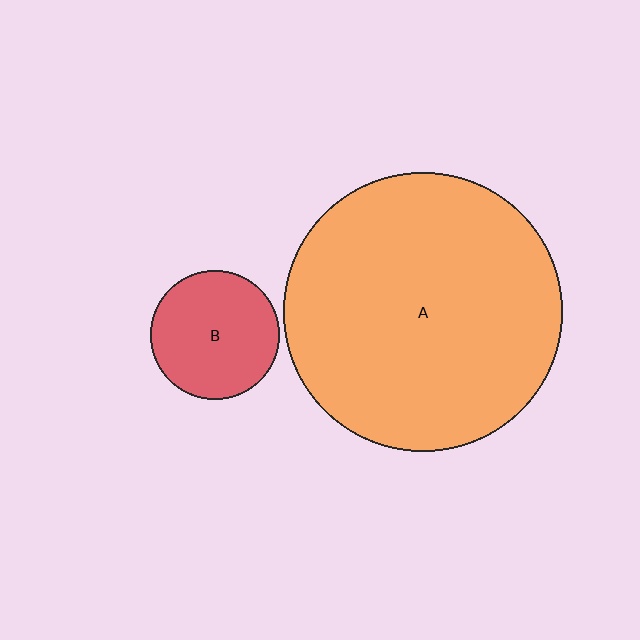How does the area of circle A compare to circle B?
Approximately 4.7 times.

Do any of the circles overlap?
No, none of the circles overlap.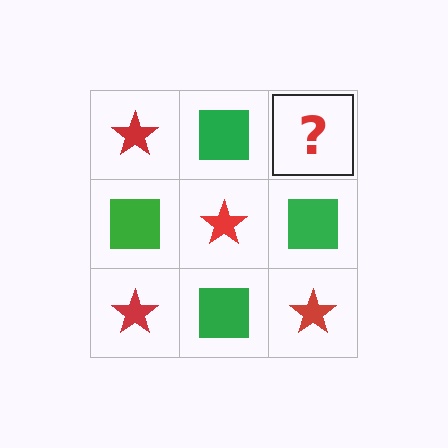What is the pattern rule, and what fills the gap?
The rule is that it alternates red star and green square in a checkerboard pattern. The gap should be filled with a red star.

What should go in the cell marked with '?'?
The missing cell should contain a red star.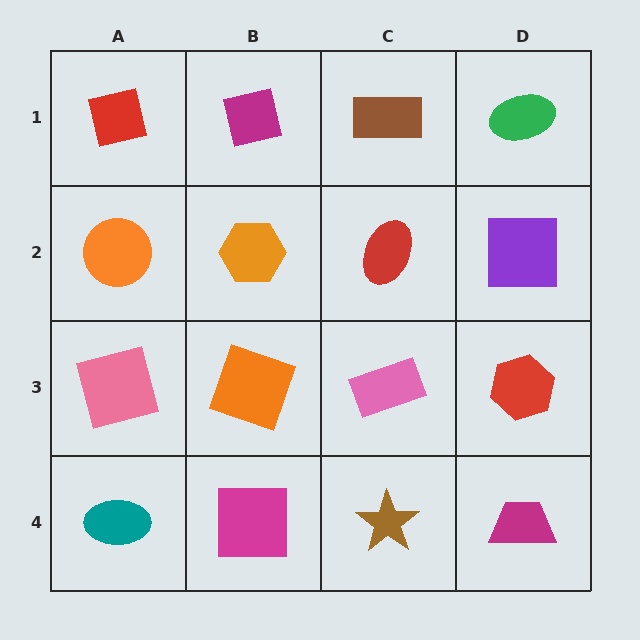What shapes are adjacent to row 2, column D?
A green ellipse (row 1, column D), a red hexagon (row 3, column D), a red ellipse (row 2, column C).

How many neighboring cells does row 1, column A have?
2.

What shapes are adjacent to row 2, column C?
A brown rectangle (row 1, column C), a pink rectangle (row 3, column C), an orange hexagon (row 2, column B), a purple square (row 2, column D).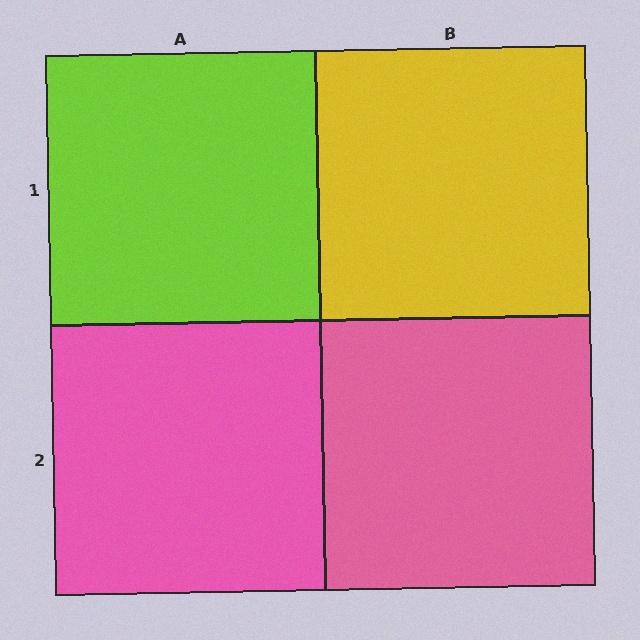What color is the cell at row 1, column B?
Yellow.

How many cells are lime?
1 cell is lime.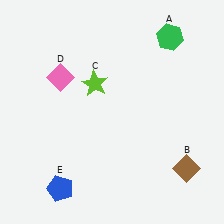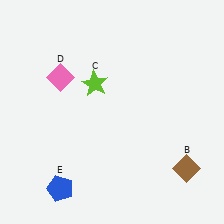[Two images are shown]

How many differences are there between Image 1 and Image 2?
There is 1 difference between the two images.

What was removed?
The green hexagon (A) was removed in Image 2.